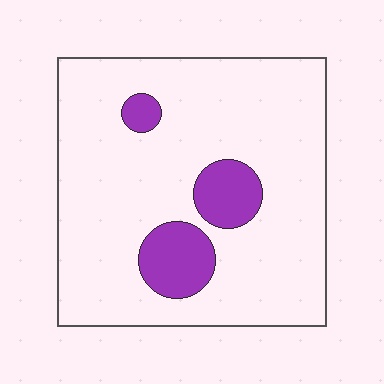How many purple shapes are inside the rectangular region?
3.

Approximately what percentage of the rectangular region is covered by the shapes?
Approximately 15%.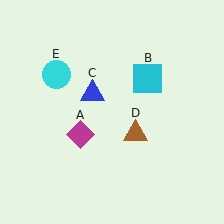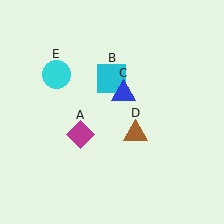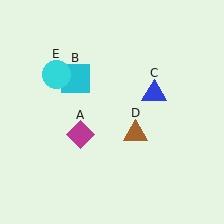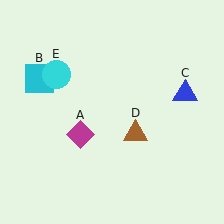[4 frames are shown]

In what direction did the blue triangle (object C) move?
The blue triangle (object C) moved right.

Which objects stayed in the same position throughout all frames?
Magenta diamond (object A) and brown triangle (object D) and cyan circle (object E) remained stationary.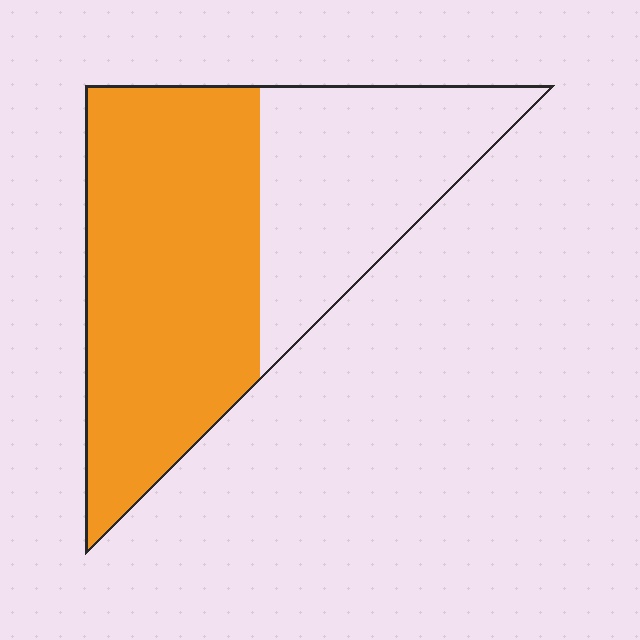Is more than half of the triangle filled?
Yes.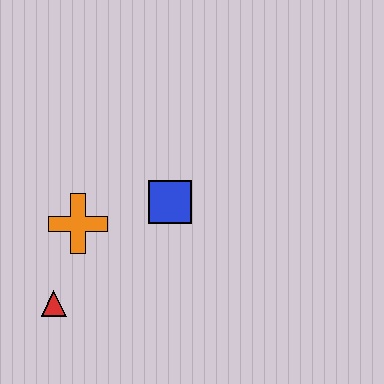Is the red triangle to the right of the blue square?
No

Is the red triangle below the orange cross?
Yes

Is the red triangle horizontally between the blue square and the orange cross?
No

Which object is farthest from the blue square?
The red triangle is farthest from the blue square.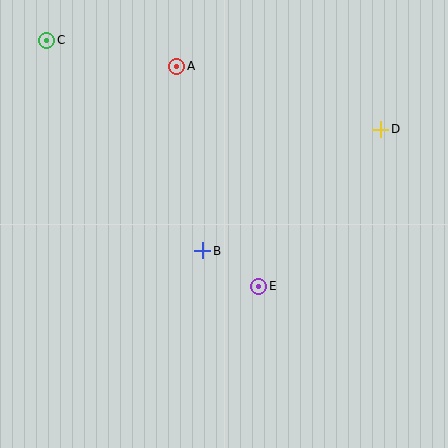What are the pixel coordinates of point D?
Point D is at (381, 129).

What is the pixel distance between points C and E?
The distance between C and E is 325 pixels.